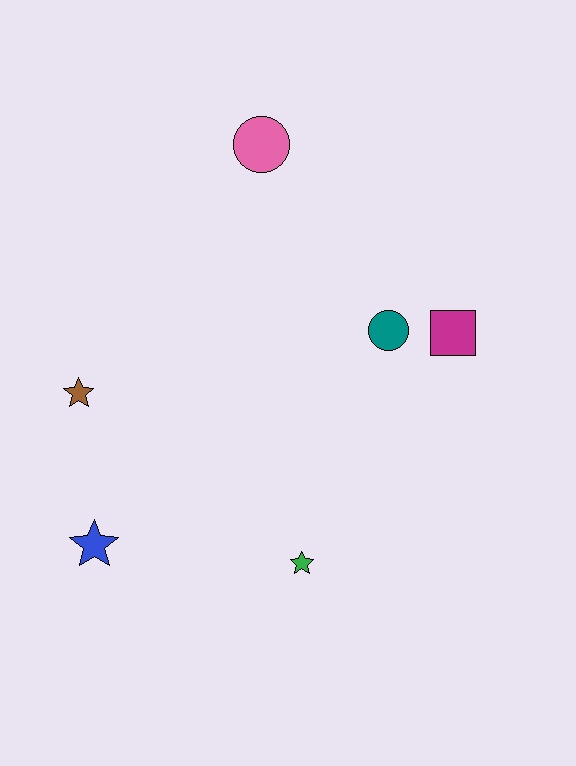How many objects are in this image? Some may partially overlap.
There are 6 objects.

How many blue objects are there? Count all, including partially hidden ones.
There is 1 blue object.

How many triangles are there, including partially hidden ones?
There are no triangles.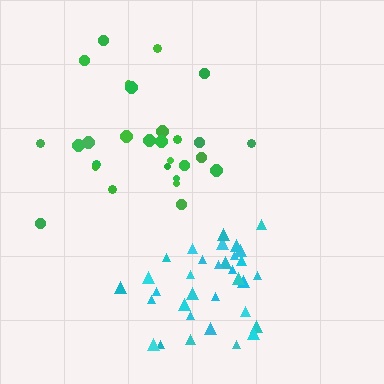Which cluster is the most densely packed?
Cyan.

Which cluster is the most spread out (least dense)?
Green.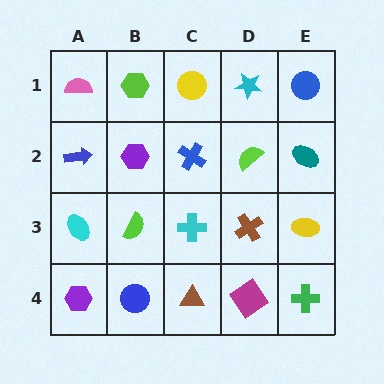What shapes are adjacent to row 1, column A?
A blue arrow (row 2, column A), a lime hexagon (row 1, column B).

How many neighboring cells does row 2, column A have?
3.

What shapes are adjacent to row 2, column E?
A blue circle (row 1, column E), a yellow ellipse (row 3, column E), a lime semicircle (row 2, column D).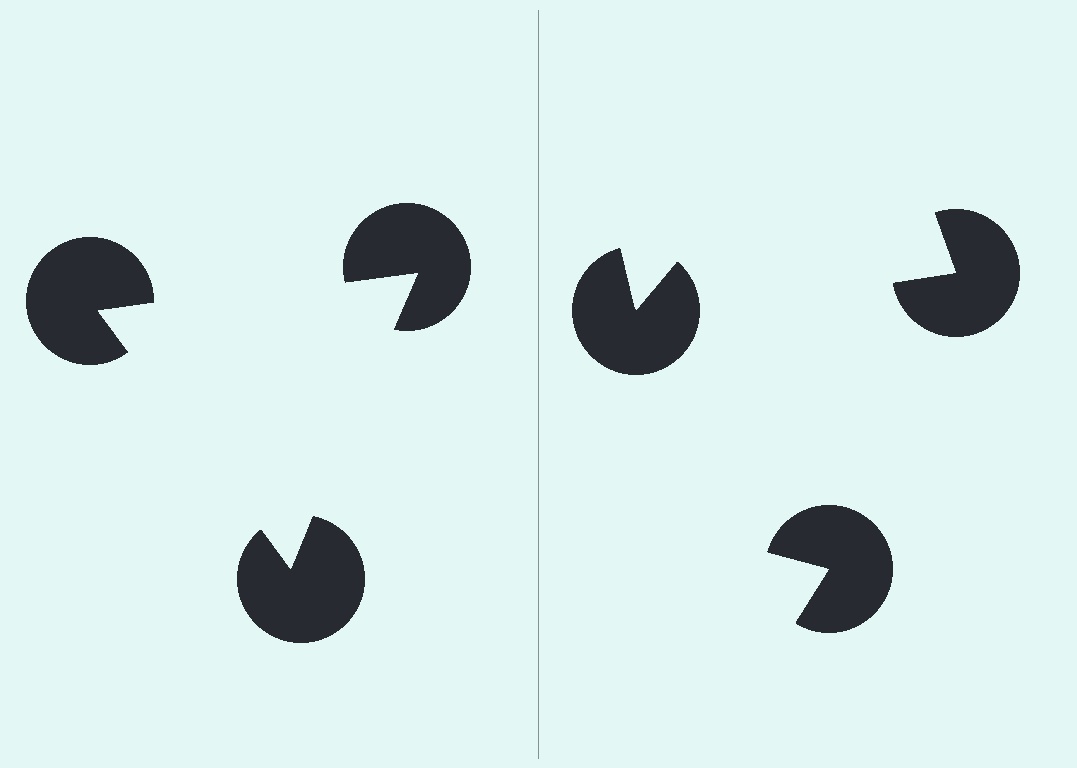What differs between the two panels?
The pac-man discs are positioned identically on both sides; only the wedge orientations differ. On the left they align to a triangle; on the right they are misaligned.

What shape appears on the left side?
An illusory triangle.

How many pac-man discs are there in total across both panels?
6 — 3 on each side.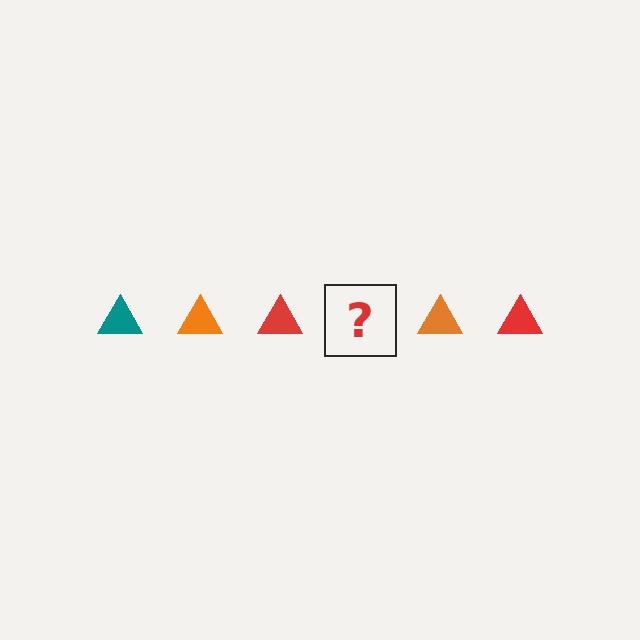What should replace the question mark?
The question mark should be replaced with a teal triangle.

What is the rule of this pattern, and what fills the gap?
The rule is that the pattern cycles through teal, orange, red triangles. The gap should be filled with a teal triangle.